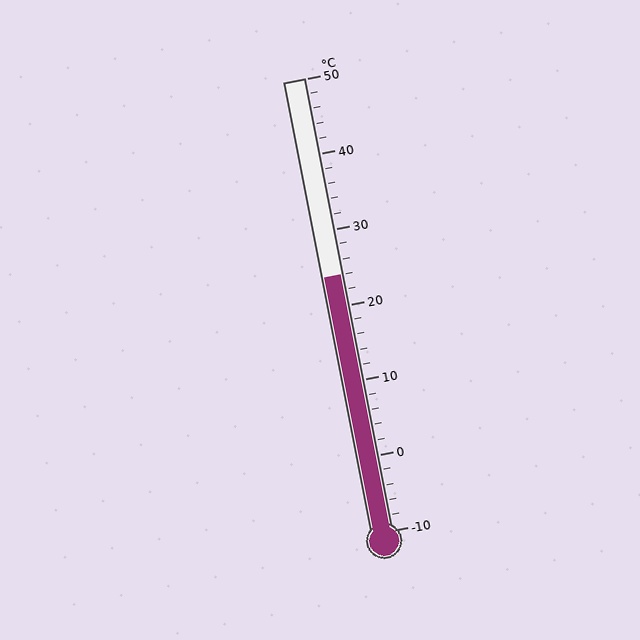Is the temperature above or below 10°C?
The temperature is above 10°C.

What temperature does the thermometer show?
The thermometer shows approximately 24°C.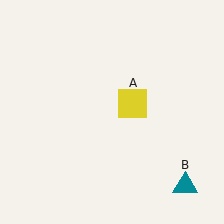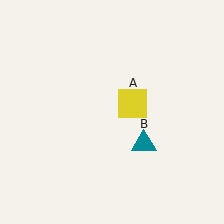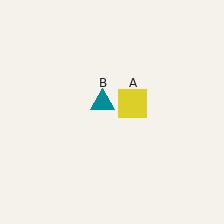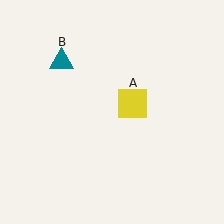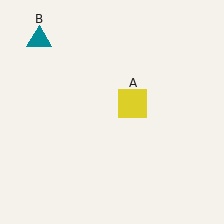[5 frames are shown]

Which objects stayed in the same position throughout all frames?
Yellow square (object A) remained stationary.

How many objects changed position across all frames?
1 object changed position: teal triangle (object B).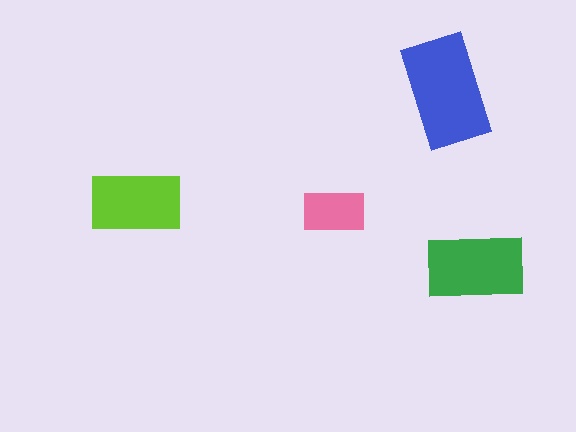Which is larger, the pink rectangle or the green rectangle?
The green one.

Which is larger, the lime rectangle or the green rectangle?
The green one.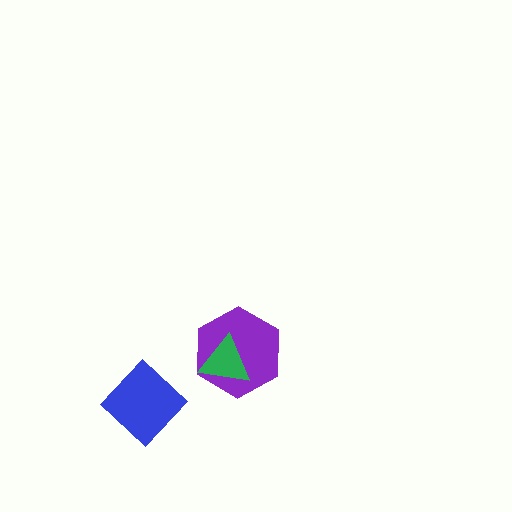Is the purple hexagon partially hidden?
Yes, it is partially covered by another shape.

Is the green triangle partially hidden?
No, no other shape covers it.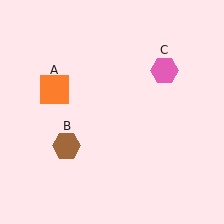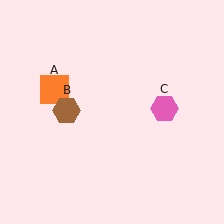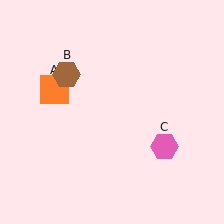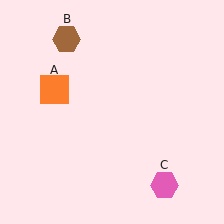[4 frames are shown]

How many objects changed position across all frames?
2 objects changed position: brown hexagon (object B), pink hexagon (object C).